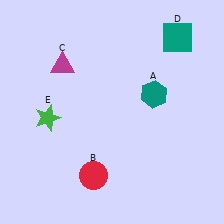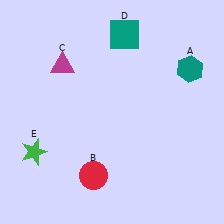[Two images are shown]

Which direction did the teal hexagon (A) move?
The teal hexagon (A) moved right.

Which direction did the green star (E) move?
The green star (E) moved down.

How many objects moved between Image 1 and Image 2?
3 objects moved between the two images.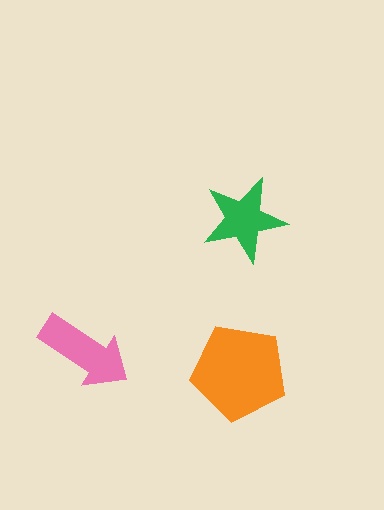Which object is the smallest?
The green star.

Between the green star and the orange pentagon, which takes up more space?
The orange pentagon.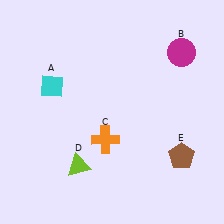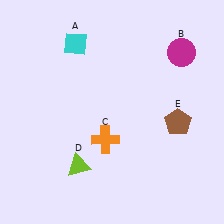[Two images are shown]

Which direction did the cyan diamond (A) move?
The cyan diamond (A) moved up.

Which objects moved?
The objects that moved are: the cyan diamond (A), the brown pentagon (E).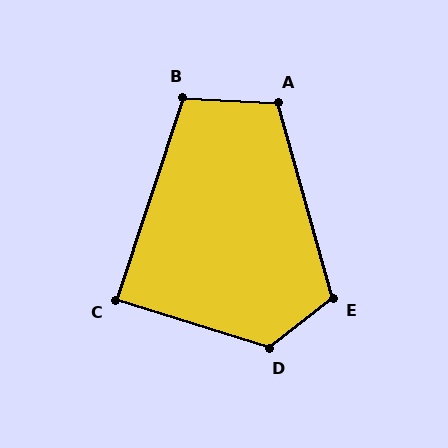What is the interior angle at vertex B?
Approximately 105 degrees (obtuse).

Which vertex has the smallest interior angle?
C, at approximately 89 degrees.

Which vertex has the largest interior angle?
D, at approximately 125 degrees.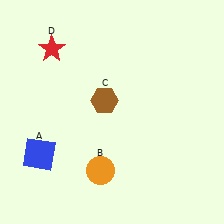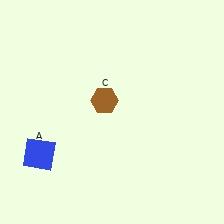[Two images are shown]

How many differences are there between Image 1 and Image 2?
There are 2 differences between the two images.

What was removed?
The red star (D), the orange circle (B) were removed in Image 2.